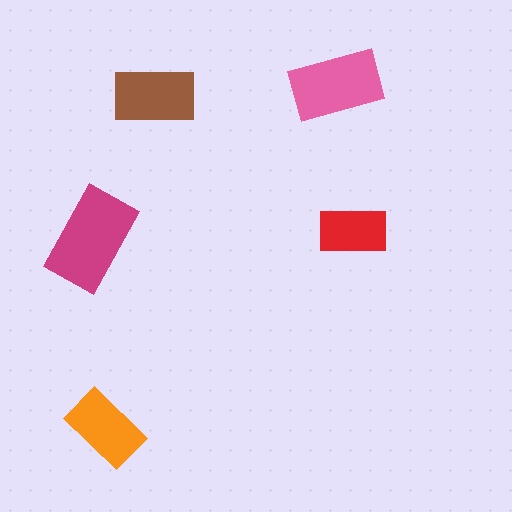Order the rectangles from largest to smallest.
the magenta one, the pink one, the brown one, the orange one, the red one.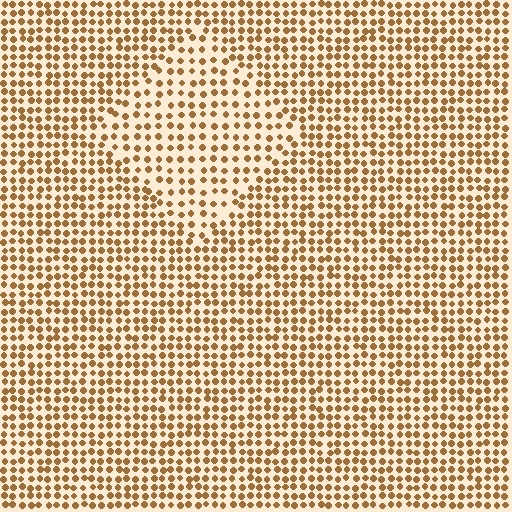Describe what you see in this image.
The image contains small brown elements arranged at two different densities. A diamond-shaped region is visible where the elements are less densely packed than the surrounding area.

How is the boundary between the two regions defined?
The boundary is defined by a change in element density (approximately 1.6x ratio). All elements are the same color, size, and shape.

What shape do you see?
I see a diamond.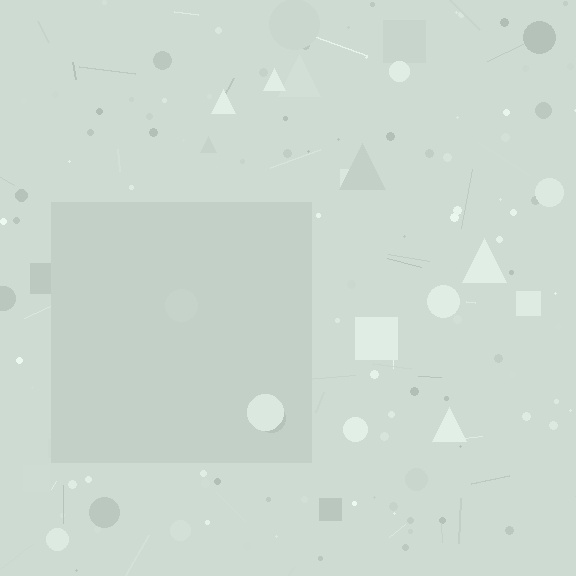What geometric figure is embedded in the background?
A square is embedded in the background.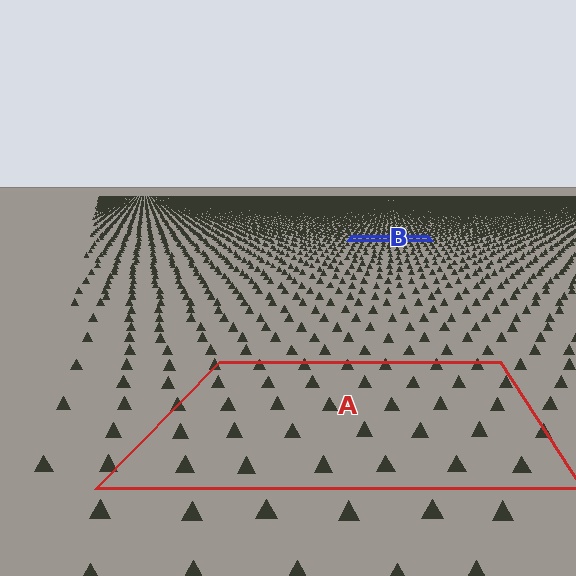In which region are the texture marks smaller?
The texture marks are smaller in region B, because it is farther away.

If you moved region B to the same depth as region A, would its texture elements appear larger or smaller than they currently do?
They would appear larger. At a closer depth, the same texture elements are projected at a bigger on-screen size.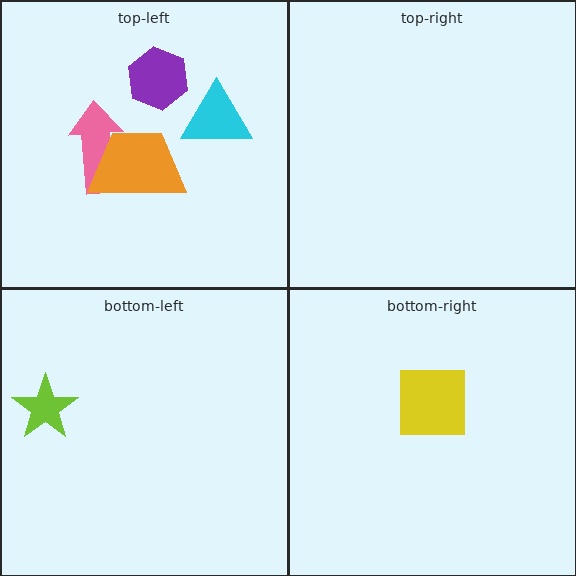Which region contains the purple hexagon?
The top-left region.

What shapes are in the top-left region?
The pink arrow, the cyan triangle, the purple hexagon, the orange trapezoid.